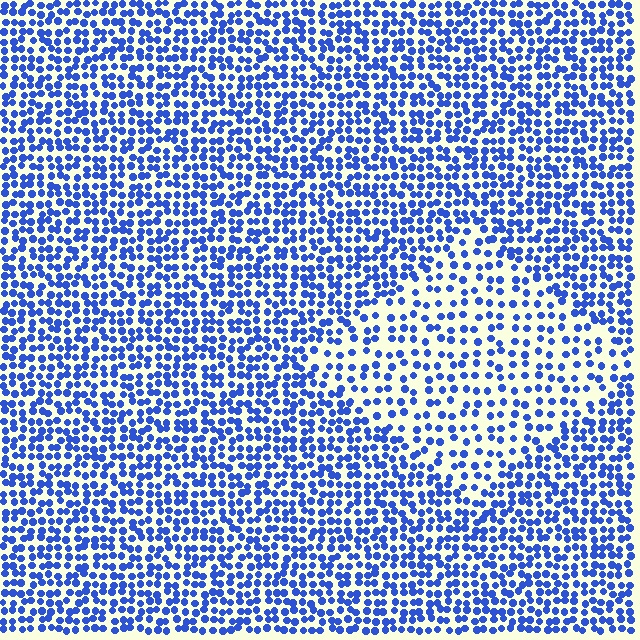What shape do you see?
I see a diamond.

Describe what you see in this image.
The image contains small blue elements arranged at two different densities. A diamond-shaped region is visible where the elements are less densely packed than the surrounding area.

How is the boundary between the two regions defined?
The boundary is defined by a change in element density (approximately 1.9x ratio). All elements are the same color, size, and shape.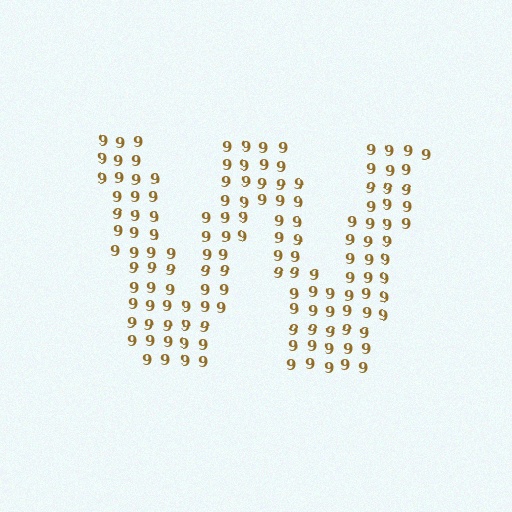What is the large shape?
The large shape is the letter W.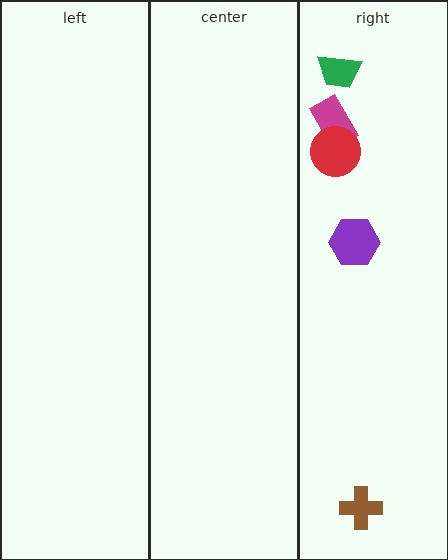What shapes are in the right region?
The green trapezoid, the magenta rectangle, the brown cross, the purple hexagon, the red circle.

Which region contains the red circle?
The right region.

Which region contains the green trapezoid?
The right region.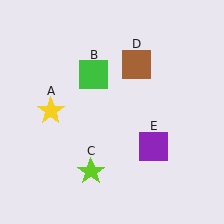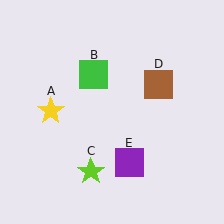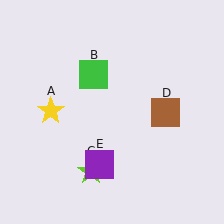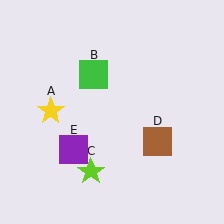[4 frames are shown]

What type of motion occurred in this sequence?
The brown square (object D), purple square (object E) rotated clockwise around the center of the scene.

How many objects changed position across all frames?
2 objects changed position: brown square (object D), purple square (object E).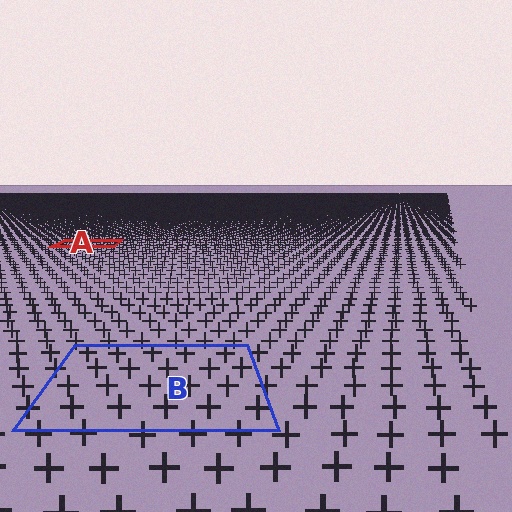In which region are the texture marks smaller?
The texture marks are smaller in region A, because it is farther away.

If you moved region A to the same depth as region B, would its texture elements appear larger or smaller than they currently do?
They would appear larger. At a closer depth, the same texture elements are projected at a bigger on-screen size.